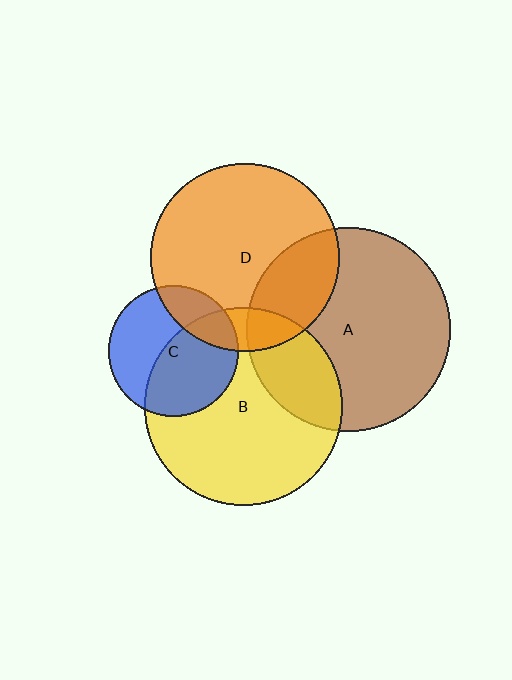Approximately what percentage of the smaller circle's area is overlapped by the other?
Approximately 50%.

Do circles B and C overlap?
Yes.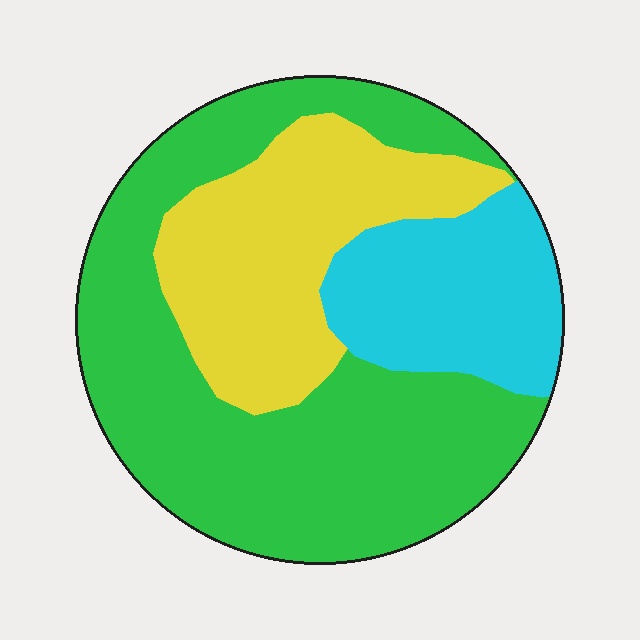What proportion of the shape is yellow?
Yellow covers roughly 25% of the shape.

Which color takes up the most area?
Green, at roughly 55%.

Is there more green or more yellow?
Green.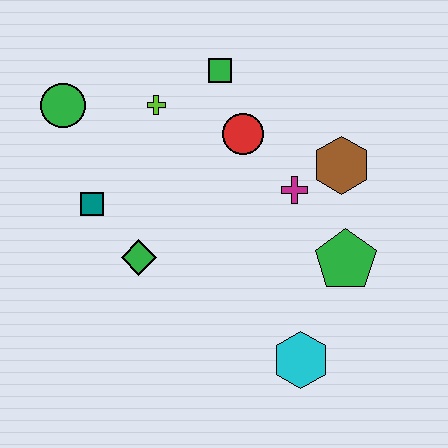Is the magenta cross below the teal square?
No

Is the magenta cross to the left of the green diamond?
No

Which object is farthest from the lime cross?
The cyan hexagon is farthest from the lime cross.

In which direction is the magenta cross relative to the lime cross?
The magenta cross is to the right of the lime cross.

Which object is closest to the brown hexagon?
The magenta cross is closest to the brown hexagon.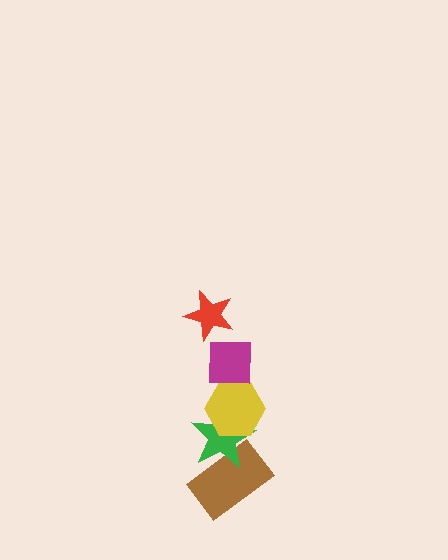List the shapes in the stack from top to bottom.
From top to bottom: the red star, the magenta square, the yellow hexagon, the green star, the brown rectangle.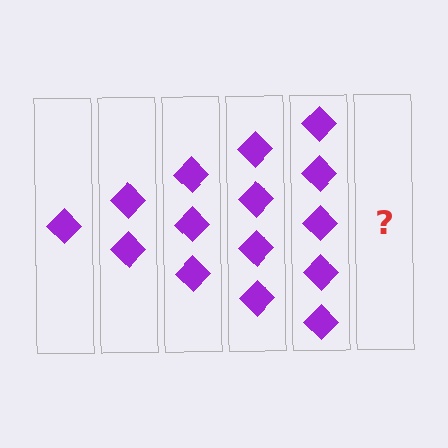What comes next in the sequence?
The next element should be 6 diamonds.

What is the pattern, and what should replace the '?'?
The pattern is that each step adds one more diamond. The '?' should be 6 diamonds.